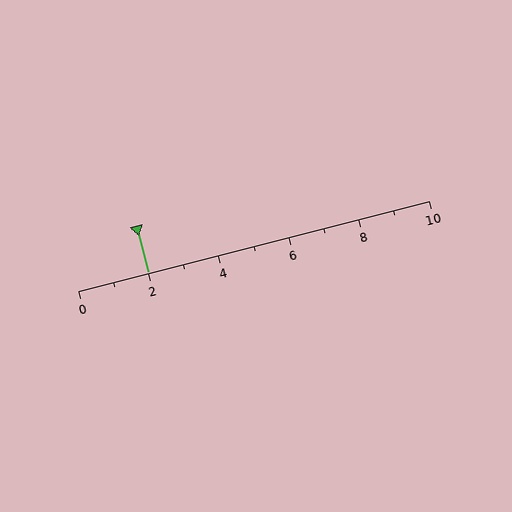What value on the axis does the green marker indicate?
The marker indicates approximately 2.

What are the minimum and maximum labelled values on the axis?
The axis runs from 0 to 10.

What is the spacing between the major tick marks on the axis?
The major ticks are spaced 2 apart.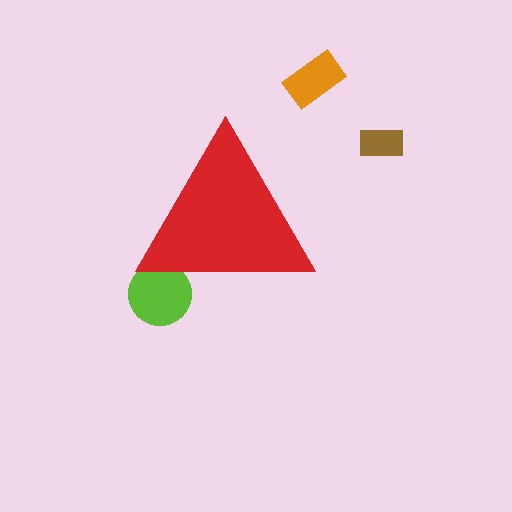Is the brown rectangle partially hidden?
No, the brown rectangle is fully visible.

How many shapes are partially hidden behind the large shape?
1 shape is partially hidden.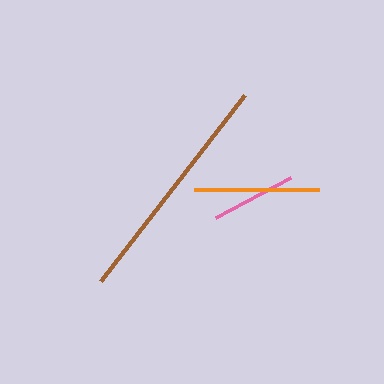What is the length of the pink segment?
The pink segment is approximately 85 pixels long.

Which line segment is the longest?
The brown line is the longest at approximately 235 pixels.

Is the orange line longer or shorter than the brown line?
The brown line is longer than the orange line.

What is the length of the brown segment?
The brown segment is approximately 235 pixels long.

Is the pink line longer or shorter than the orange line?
The orange line is longer than the pink line.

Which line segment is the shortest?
The pink line is the shortest at approximately 85 pixels.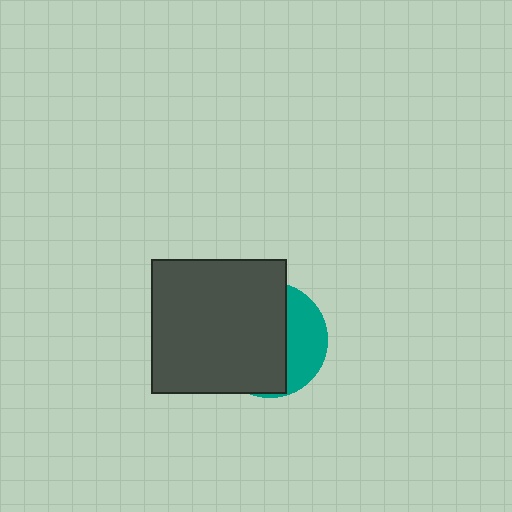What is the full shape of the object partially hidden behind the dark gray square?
The partially hidden object is a teal circle.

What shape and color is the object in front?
The object in front is a dark gray square.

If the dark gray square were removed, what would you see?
You would see the complete teal circle.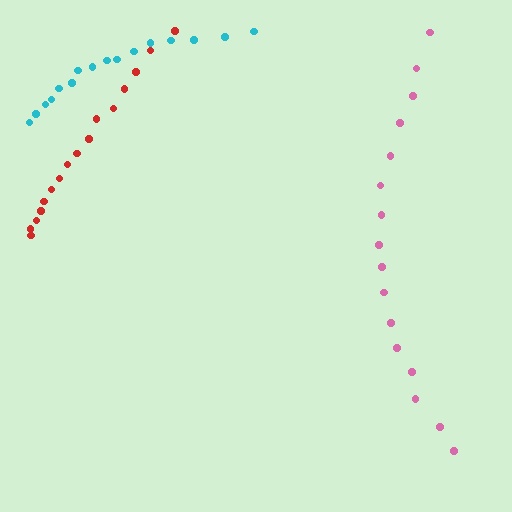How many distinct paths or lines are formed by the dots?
There are 3 distinct paths.